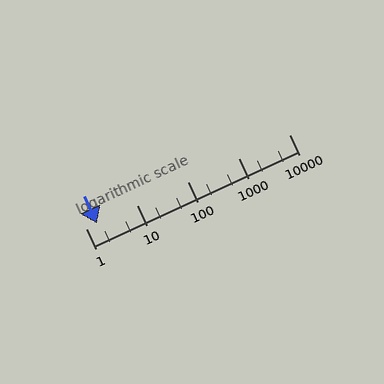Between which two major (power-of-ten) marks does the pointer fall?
The pointer is between 1 and 10.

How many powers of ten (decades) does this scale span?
The scale spans 4 decades, from 1 to 10000.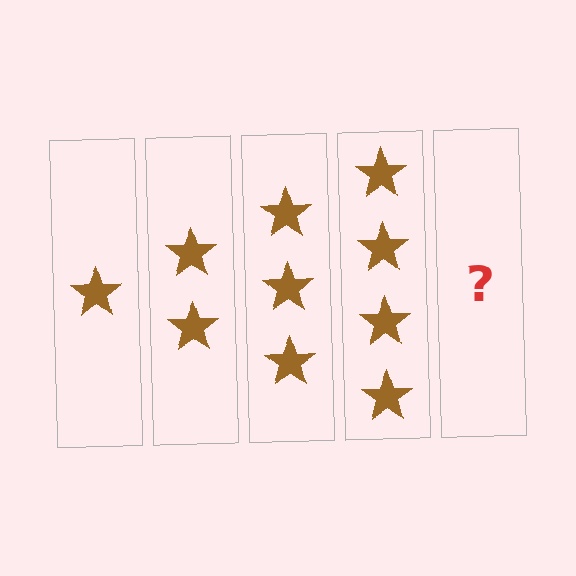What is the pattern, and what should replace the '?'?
The pattern is that each step adds one more star. The '?' should be 5 stars.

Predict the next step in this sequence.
The next step is 5 stars.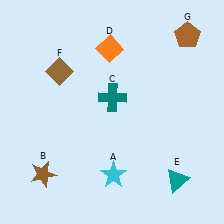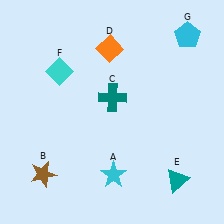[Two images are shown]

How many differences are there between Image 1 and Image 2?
There are 2 differences between the two images.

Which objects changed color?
F changed from brown to cyan. G changed from brown to cyan.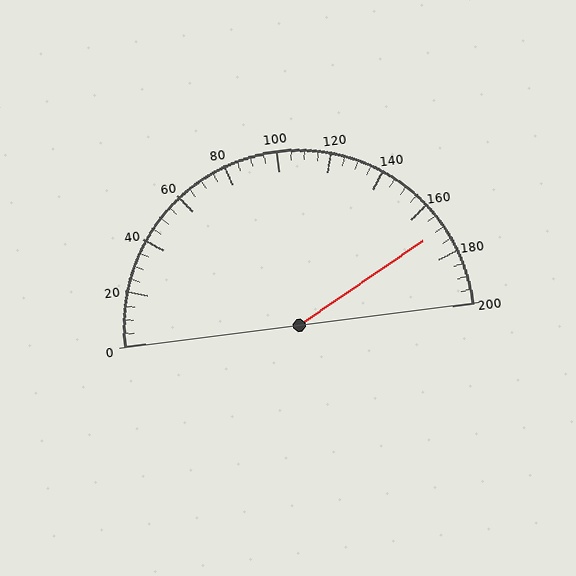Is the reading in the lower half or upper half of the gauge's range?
The reading is in the upper half of the range (0 to 200).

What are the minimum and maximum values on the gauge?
The gauge ranges from 0 to 200.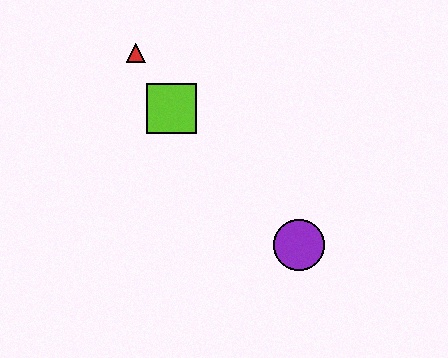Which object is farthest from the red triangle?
The purple circle is farthest from the red triangle.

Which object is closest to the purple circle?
The lime square is closest to the purple circle.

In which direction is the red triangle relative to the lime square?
The red triangle is above the lime square.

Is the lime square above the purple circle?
Yes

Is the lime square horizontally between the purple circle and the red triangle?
Yes